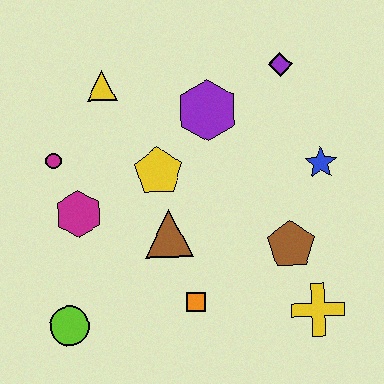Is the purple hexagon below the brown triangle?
No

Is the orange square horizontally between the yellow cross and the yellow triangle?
Yes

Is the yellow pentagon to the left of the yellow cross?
Yes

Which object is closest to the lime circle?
The magenta hexagon is closest to the lime circle.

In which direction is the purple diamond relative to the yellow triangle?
The purple diamond is to the right of the yellow triangle.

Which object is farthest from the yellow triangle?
The yellow cross is farthest from the yellow triangle.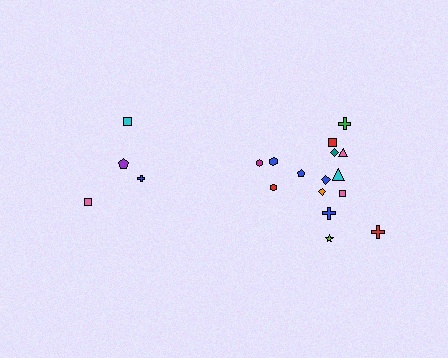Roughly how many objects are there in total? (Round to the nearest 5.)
Roughly 20 objects in total.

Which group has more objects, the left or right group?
The right group.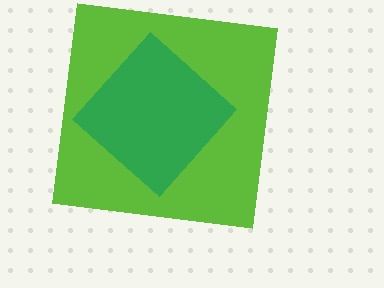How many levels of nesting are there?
2.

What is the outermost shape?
The lime square.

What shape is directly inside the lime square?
The green diamond.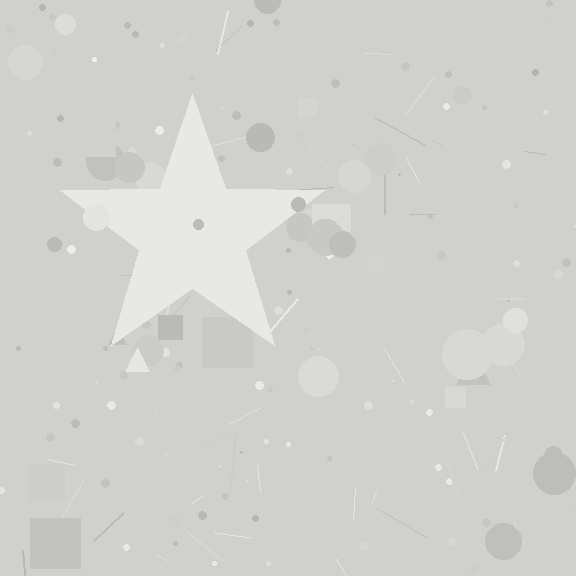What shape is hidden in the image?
A star is hidden in the image.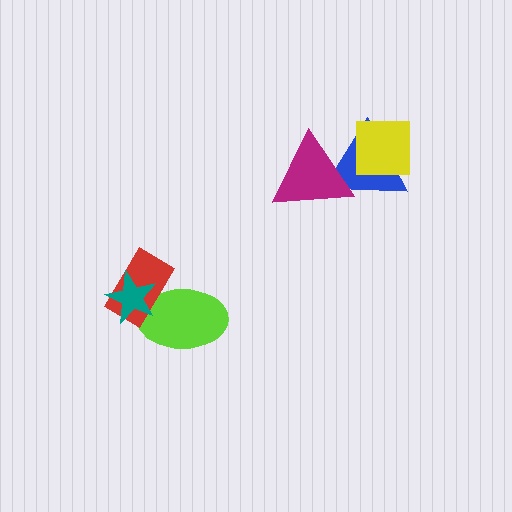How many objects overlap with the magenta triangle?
1 object overlaps with the magenta triangle.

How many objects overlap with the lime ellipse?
2 objects overlap with the lime ellipse.